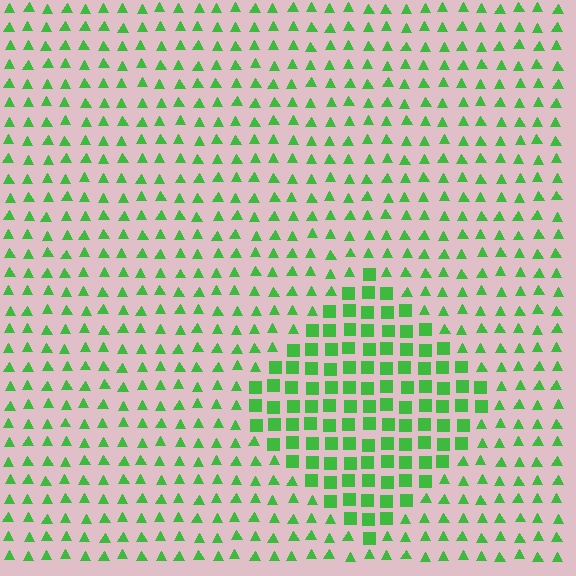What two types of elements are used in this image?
The image uses squares inside the diamond region and triangles outside it.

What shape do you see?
I see a diamond.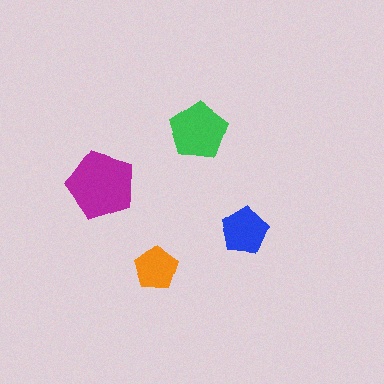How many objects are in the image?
There are 4 objects in the image.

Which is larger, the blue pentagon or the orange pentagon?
The blue one.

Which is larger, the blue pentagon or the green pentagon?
The green one.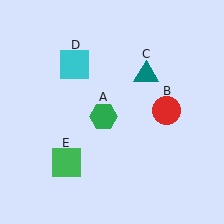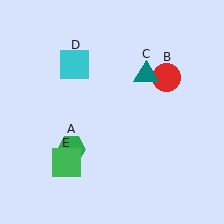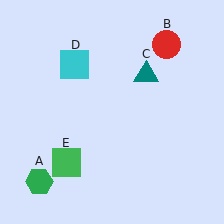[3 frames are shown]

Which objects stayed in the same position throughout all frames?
Teal triangle (object C) and cyan square (object D) and green square (object E) remained stationary.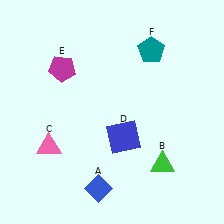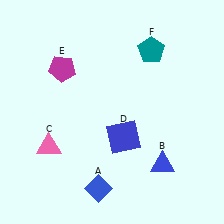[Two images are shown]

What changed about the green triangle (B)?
In Image 1, B is green. In Image 2, it changed to blue.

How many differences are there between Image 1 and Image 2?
There is 1 difference between the two images.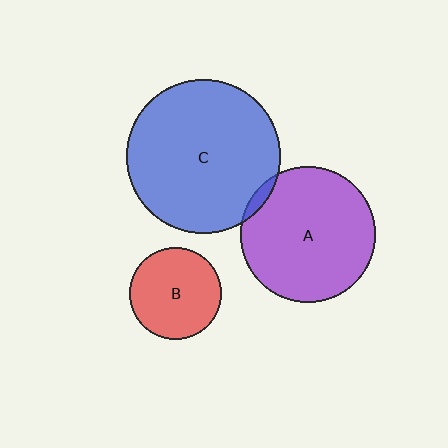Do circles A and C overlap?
Yes.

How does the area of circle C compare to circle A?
Approximately 1.3 times.